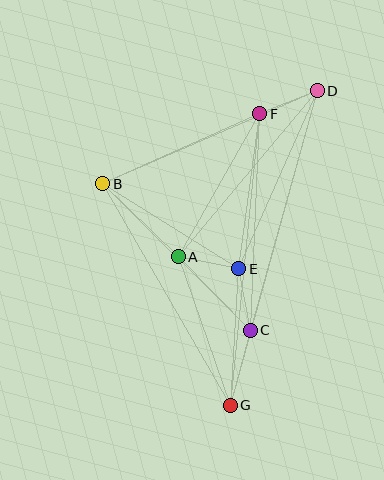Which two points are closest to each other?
Points A and E are closest to each other.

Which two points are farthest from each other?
Points D and G are farthest from each other.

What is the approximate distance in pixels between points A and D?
The distance between A and D is approximately 217 pixels.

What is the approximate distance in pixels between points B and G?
The distance between B and G is approximately 256 pixels.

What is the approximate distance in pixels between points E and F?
The distance between E and F is approximately 156 pixels.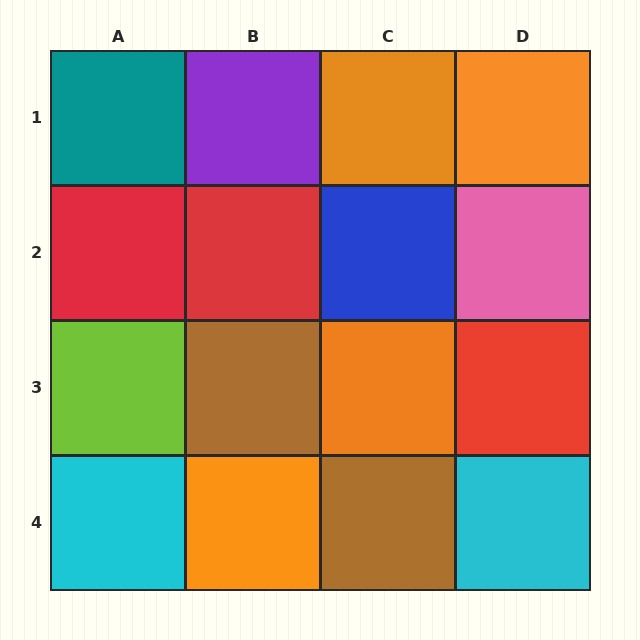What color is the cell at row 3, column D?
Red.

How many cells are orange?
4 cells are orange.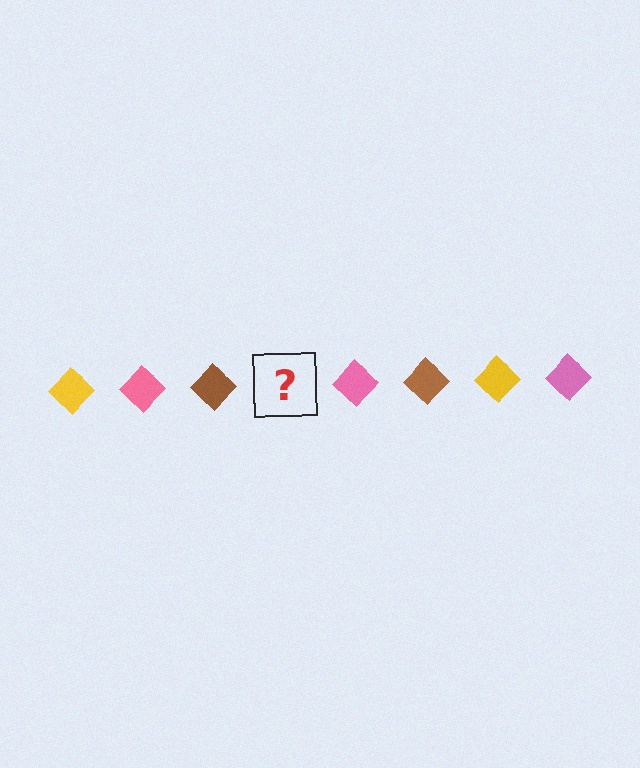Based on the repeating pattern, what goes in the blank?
The blank should be a yellow diamond.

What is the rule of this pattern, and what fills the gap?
The rule is that the pattern cycles through yellow, pink, brown diamonds. The gap should be filled with a yellow diamond.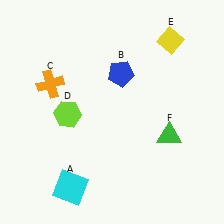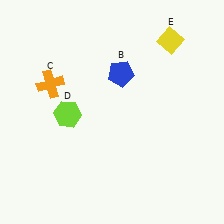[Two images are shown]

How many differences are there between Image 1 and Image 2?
There are 2 differences between the two images.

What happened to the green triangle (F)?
The green triangle (F) was removed in Image 2. It was in the bottom-right area of Image 1.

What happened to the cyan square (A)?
The cyan square (A) was removed in Image 2. It was in the bottom-left area of Image 1.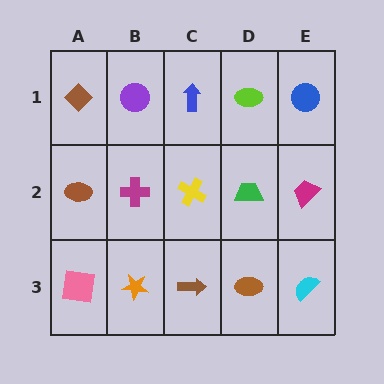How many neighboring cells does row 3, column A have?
2.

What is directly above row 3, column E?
A magenta trapezoid.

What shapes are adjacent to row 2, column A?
A brown diamond (row 1, column A), a pink square (row 3, column A), a magenta cross (row 2, column B).